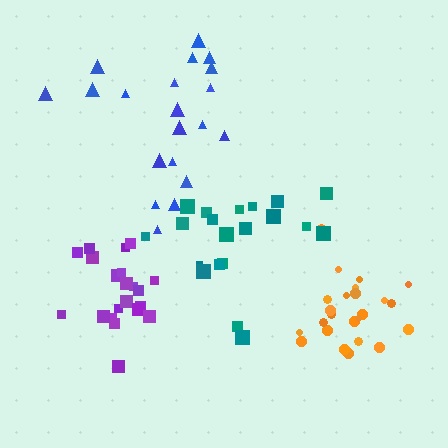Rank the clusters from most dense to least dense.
purple, orange, teal, blue.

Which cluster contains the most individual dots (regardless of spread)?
Orange (24).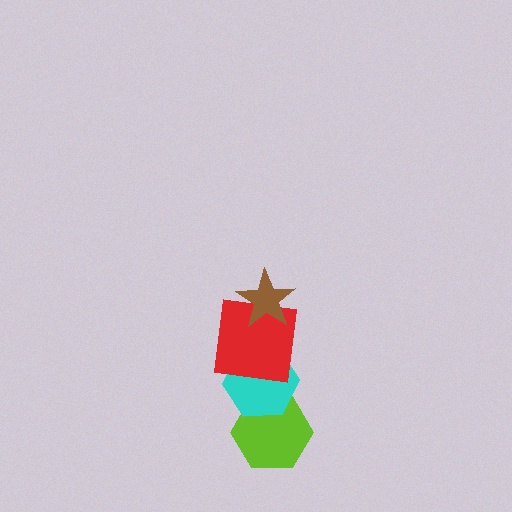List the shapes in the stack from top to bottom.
From top to bottom: the brown star, the red square, the cyan hexagon, the lime hexagon.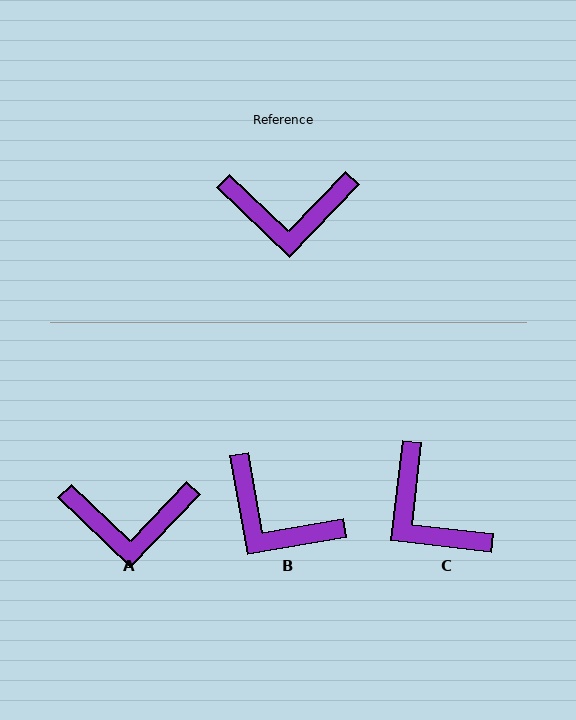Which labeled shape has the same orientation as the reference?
A.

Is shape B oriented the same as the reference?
No, it is off by about 36 degrees.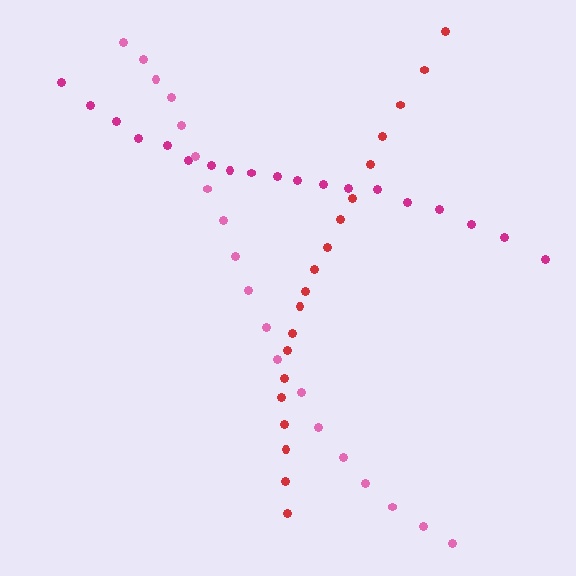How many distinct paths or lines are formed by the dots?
There are 3 distinct paths.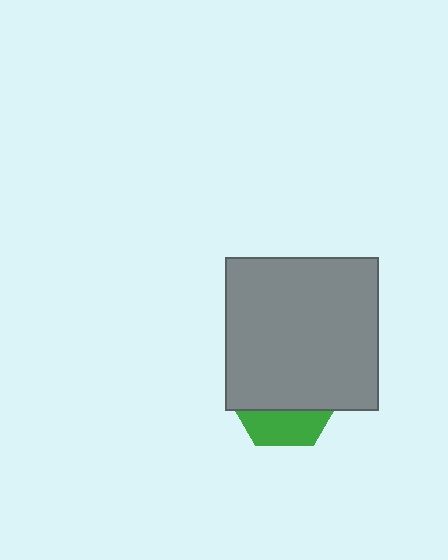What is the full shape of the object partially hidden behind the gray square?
The partially hidden object is a green hexagon.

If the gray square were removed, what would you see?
You would see the complete green hexagon.